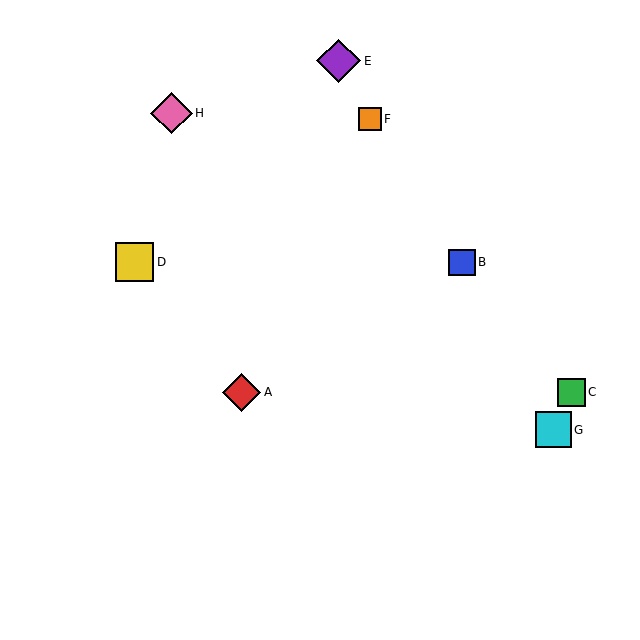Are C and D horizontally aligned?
No, C is at y≈393 and D is at y≈262.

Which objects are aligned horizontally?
Objects A, C are aligned horizontally.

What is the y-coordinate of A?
Object A is at y≈393.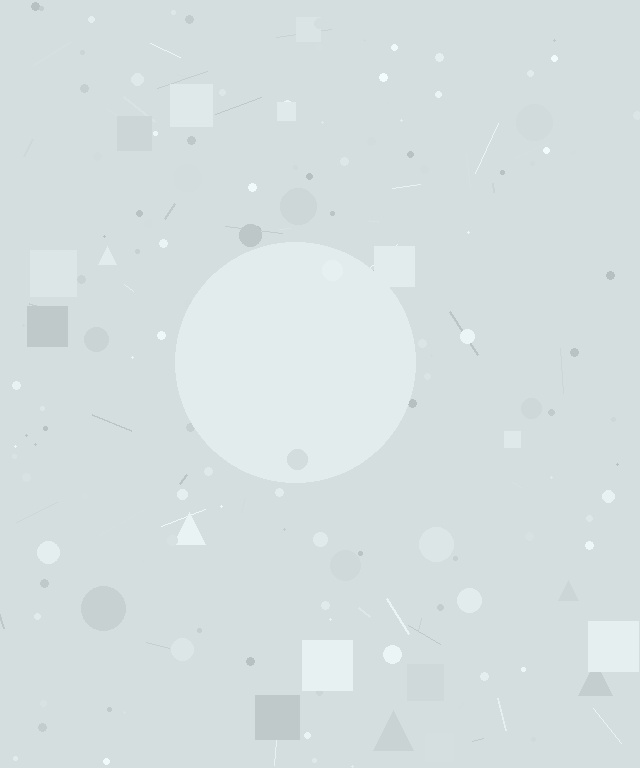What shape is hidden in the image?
A circle is hidden in the image.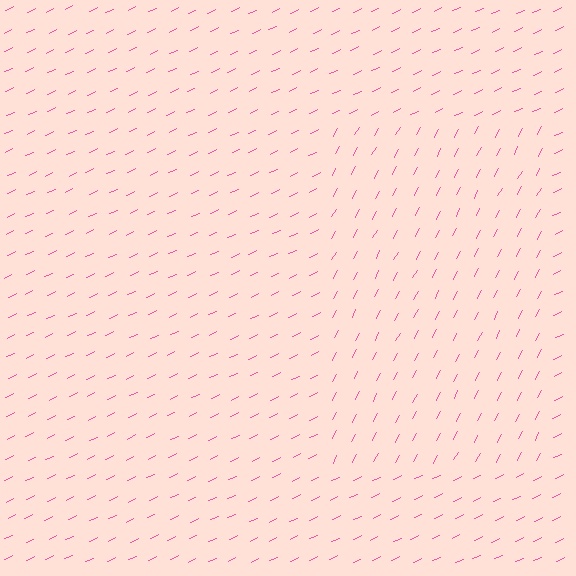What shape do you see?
I see a rectangle.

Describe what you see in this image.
The image is filled with small pink line segments. A rectangle region in the image has lines oriented differently from the surrounding lines, creating a visible texture boundary.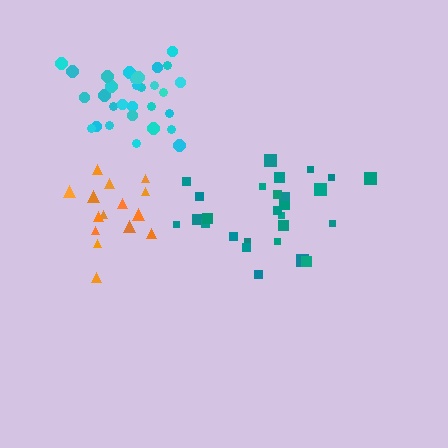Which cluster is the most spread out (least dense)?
Orange.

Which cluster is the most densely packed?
Cyan.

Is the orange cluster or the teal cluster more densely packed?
Teal.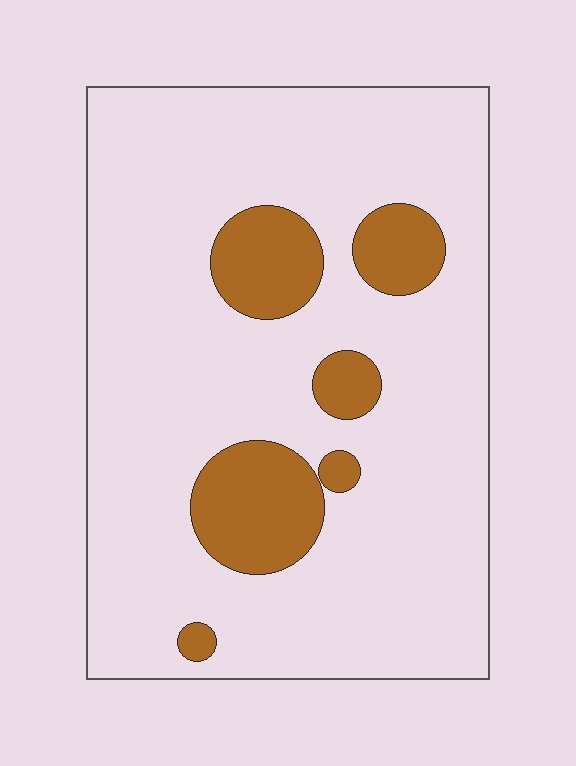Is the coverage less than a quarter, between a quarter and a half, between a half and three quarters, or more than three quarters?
Less than a quarter.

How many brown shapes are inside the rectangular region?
6.